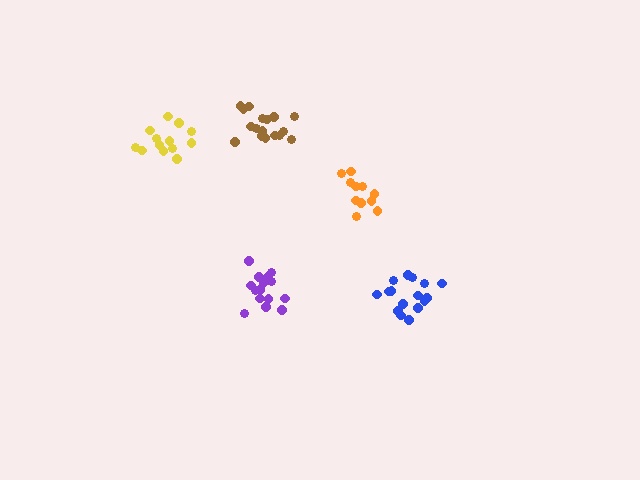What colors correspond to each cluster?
The clusters are colored: blue, yellow, purple, brown, orange.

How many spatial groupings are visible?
There are 5 spatial groupings.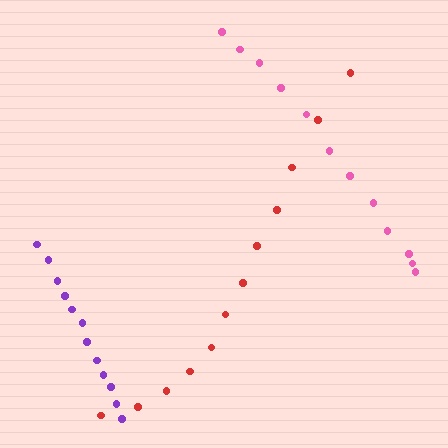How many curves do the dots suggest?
There are 3 distinct paths.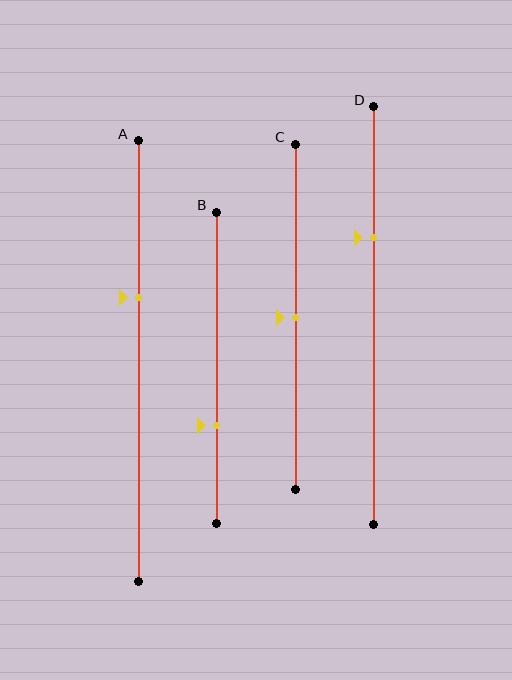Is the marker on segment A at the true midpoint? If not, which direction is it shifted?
No, the marker on segment A is shifted upward by about 14% of the segment length.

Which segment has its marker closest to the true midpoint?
Segment C has its marker closest to the true midpoint.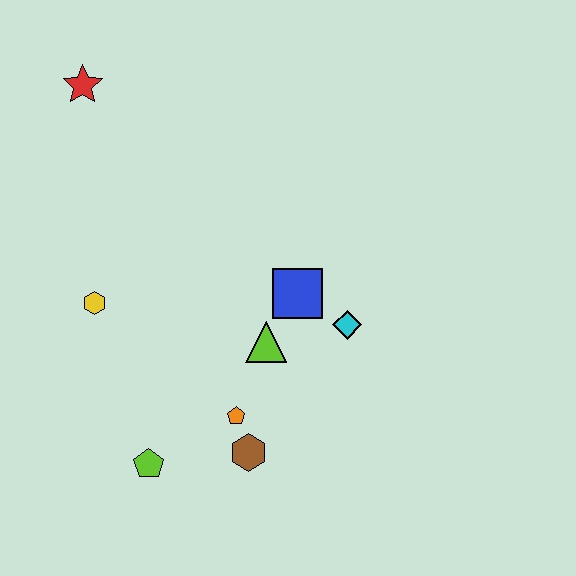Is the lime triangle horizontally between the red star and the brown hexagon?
No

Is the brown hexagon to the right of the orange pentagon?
Yes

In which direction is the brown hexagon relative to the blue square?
The brown hexagon is below the blue square.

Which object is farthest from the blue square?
The red star is farthest from the blue square.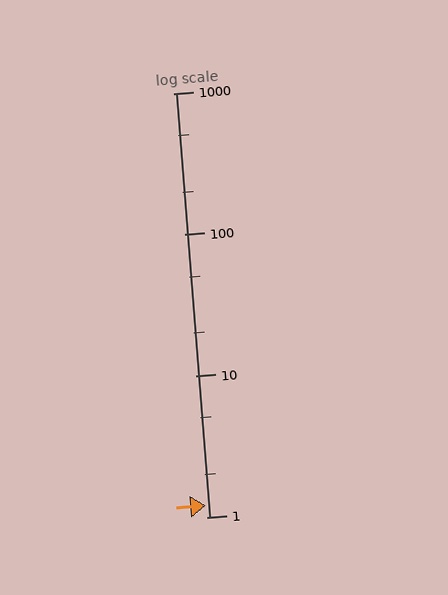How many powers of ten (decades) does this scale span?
The scale spans 3 decades, from 1 to 1000.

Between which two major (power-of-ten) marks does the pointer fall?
The pointer is between 1 and 10.